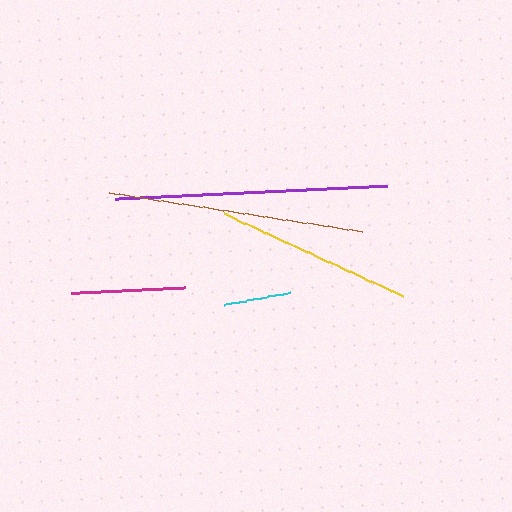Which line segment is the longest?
The purple line is the longest at approximately 271 pixels.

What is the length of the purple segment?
The purple segment is approximately 271 pixels long.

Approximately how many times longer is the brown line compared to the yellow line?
The brown line is approximately 1.3 times the length of the yellow line.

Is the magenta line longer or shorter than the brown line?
The brown line is longer than the magenta line.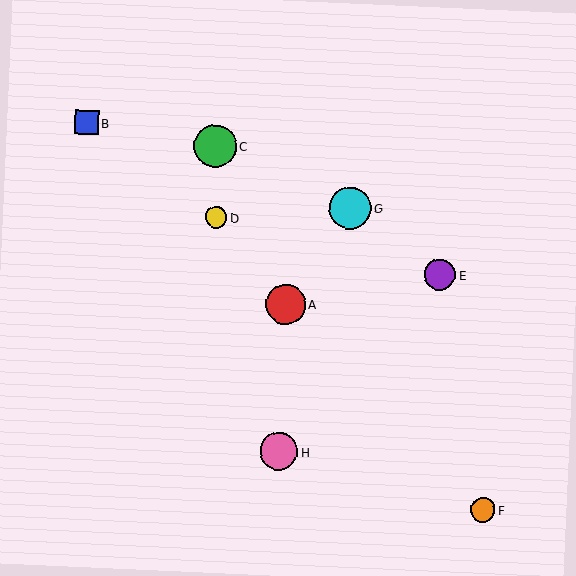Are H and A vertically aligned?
Yes, both are at x≈279.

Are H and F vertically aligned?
No, H is at x≈279 and F is at x≈483.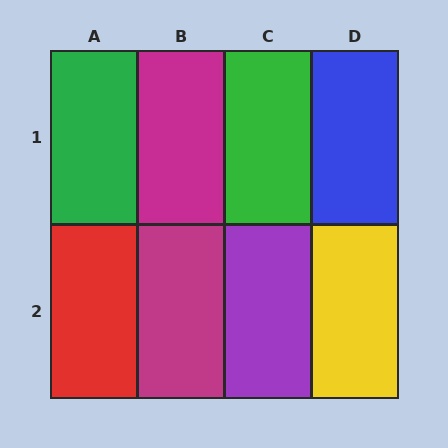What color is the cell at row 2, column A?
Red.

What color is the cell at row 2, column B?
Magenta.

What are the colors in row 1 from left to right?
Green, magenta, green, blue.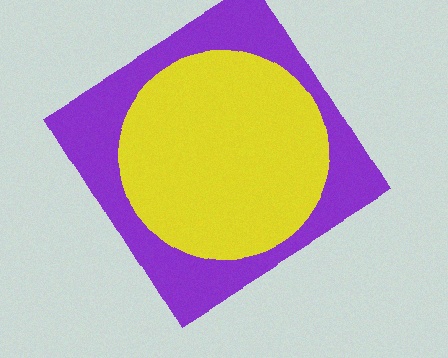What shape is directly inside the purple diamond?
The yellow circle.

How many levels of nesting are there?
2.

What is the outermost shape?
The purple diamond.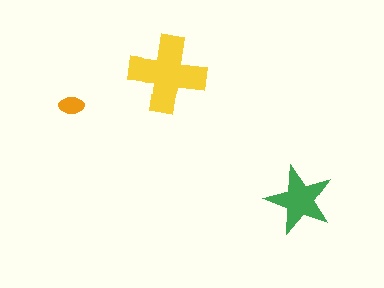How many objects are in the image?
There are 3 objects in the image.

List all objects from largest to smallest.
The yellow cross, the green star, the orange ellipse.